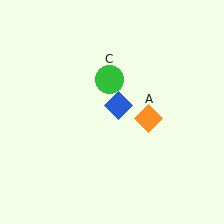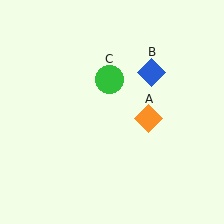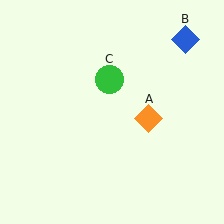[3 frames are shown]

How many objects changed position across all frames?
1 object changed position: blue diamond (object B).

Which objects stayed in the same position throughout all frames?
Orange diamond (object A) and green circle (object C) remained stationary.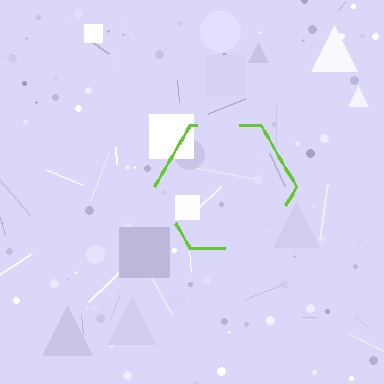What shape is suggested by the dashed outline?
The dashed outline suggests a hexagon.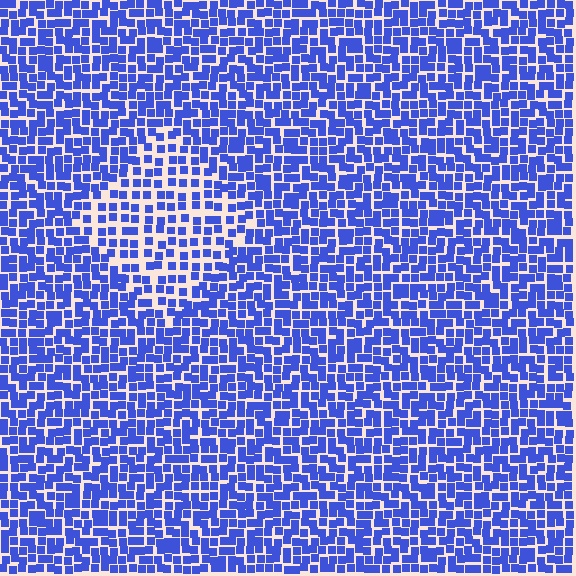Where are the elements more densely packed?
The elements are more densely packed outside the diamond boundary.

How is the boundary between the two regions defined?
The boundary is defined by a change in element density (approximately 1.7x ratio). All elements are the same color, size, and shape.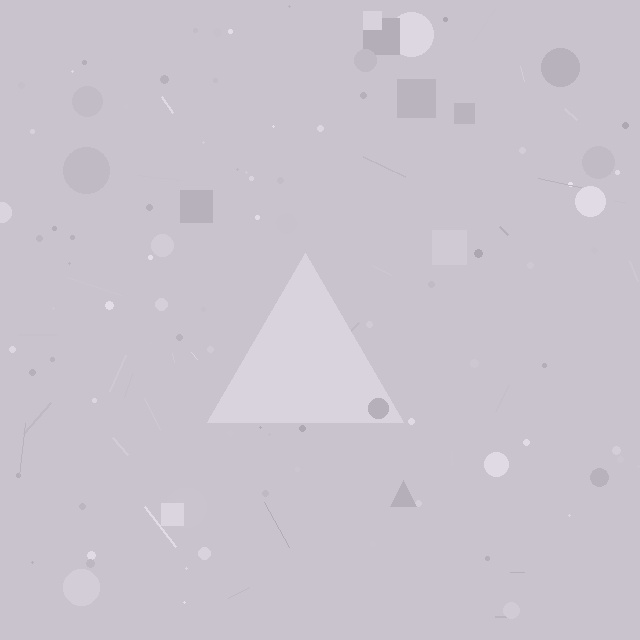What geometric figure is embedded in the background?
A triangle is embedded in the background.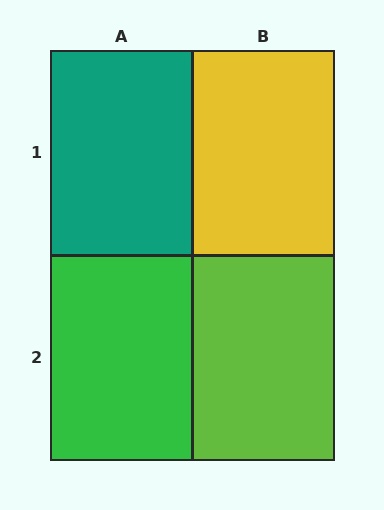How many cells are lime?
1 cell is lime.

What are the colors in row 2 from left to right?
Green, lime.